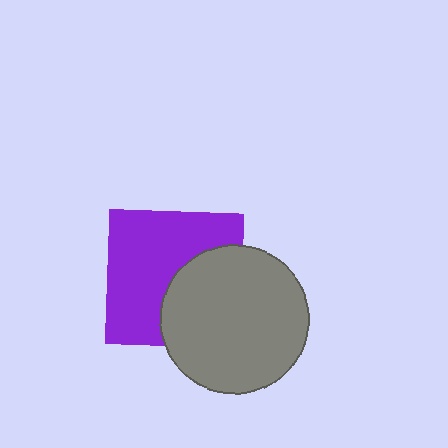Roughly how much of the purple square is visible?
About half of it is visible (roughly 61%).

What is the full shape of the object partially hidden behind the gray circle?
The partially hidden object is a purple square.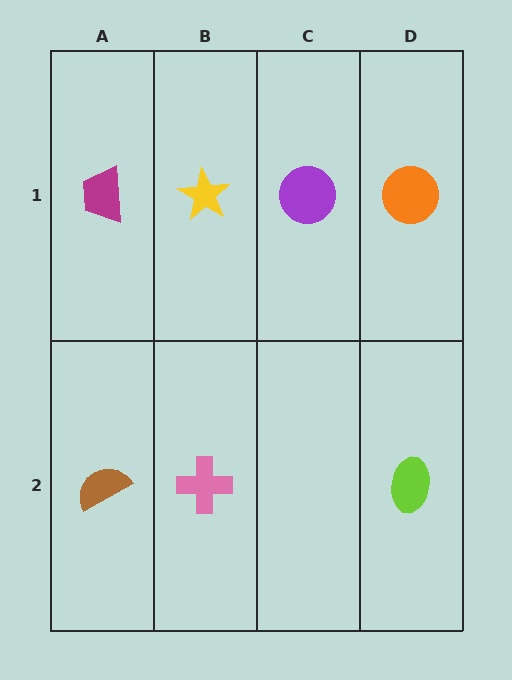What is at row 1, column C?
A purple circle.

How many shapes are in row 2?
3 shapes.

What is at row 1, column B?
A yellow star.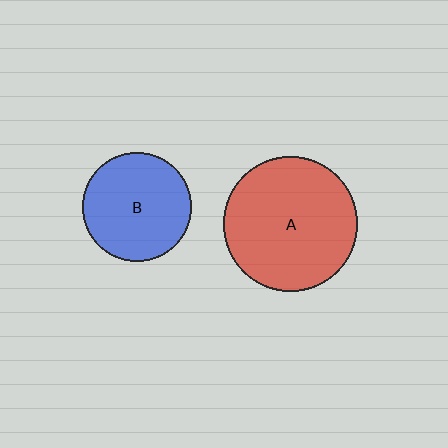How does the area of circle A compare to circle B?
Approximately 1.5 times.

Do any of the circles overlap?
No, none of the circles overlap.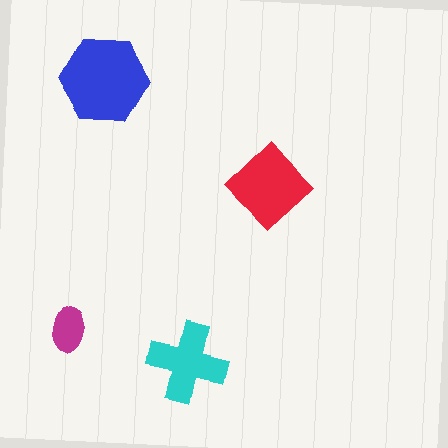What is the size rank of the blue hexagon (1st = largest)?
1st.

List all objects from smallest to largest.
The magenta ellipse, the cyan cross, the red diamond, the blue hexagon.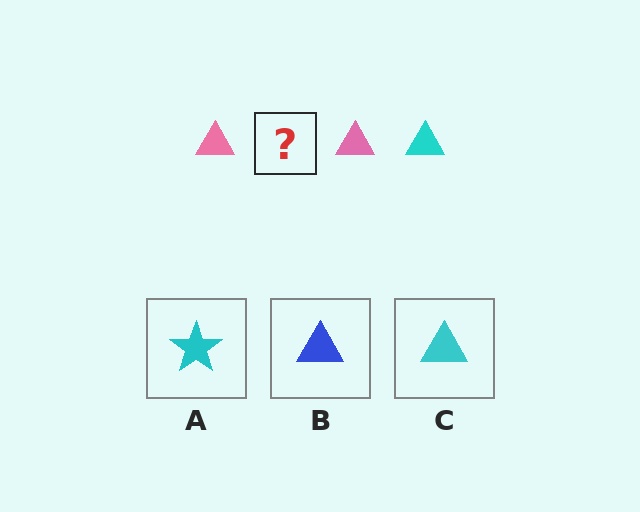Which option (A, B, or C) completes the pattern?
C.